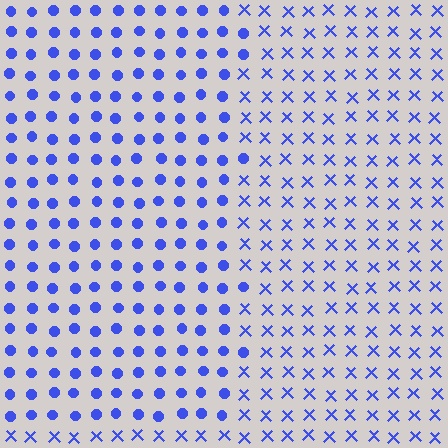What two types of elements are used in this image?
The image uses circles inside the rectangle region and X marks outside it.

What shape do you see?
I see a rectangle.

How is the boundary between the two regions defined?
The boundary is defined by a change in element shape: circles inside vs. X marks outside. All elements share the same color and spacing.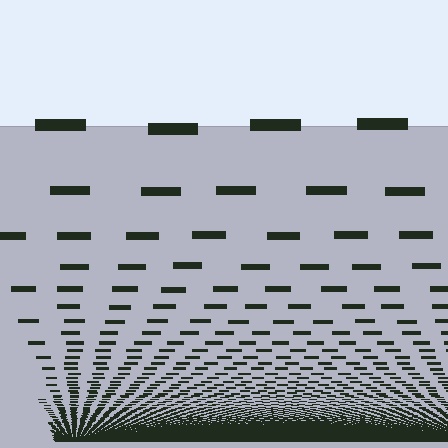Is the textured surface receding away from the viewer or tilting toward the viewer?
The surface appears to tilt toward the viewer. Texture elements get larger and sparser toward the top.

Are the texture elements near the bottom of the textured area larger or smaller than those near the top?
Smaller. The gradient is inverted — elements near the bottom are smaller and denser.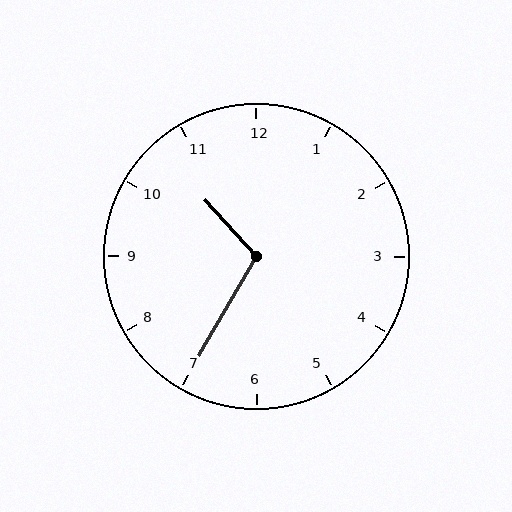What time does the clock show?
10:35.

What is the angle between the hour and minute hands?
Approximately 108 degrees.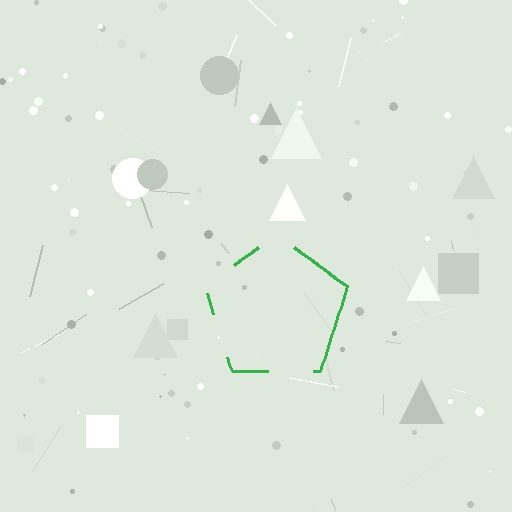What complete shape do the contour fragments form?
The contour fragments form a pentagon.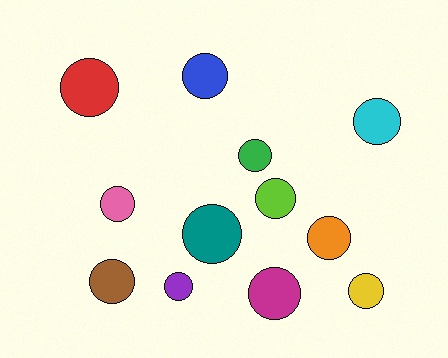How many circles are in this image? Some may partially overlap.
There are 12 circles.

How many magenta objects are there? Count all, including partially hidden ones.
There is 1 magenta object.